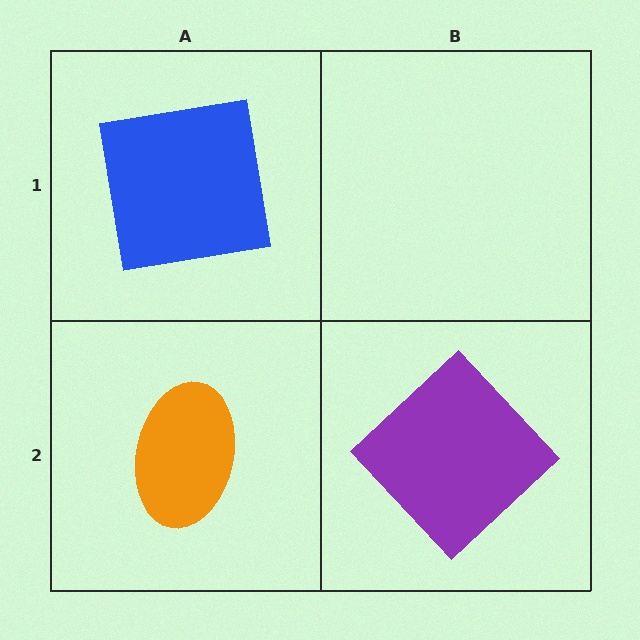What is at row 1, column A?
A blue square.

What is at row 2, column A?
An orange ellipse.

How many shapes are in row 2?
2 shapes.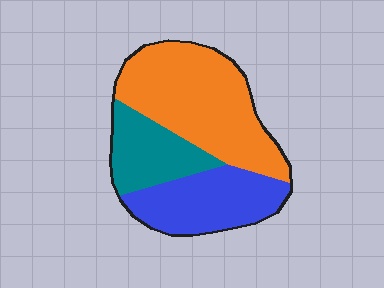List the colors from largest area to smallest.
From largest to smallest: orange, blue, teal.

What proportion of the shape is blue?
Blue covers roughly 30% of the shape.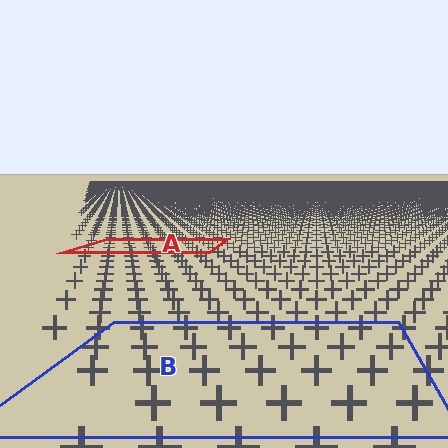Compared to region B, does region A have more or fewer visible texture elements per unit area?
Region A has more texture elements per unit area — they are packed more densely because it is farther away.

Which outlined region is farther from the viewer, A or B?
Region A is farther from the viewer — the texture elements inside it appear smaller and more densely packed.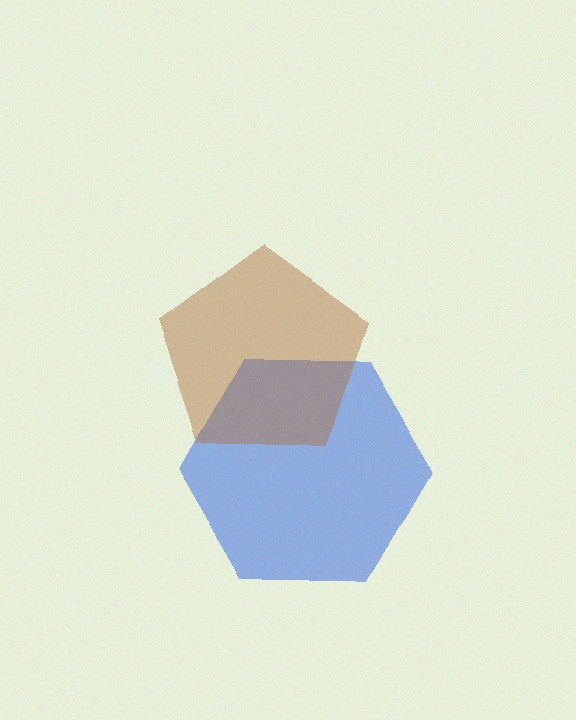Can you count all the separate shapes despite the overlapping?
Yes, there are 2 separate shapes.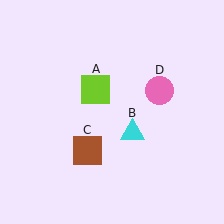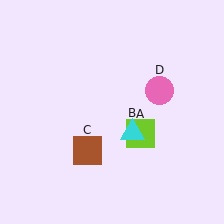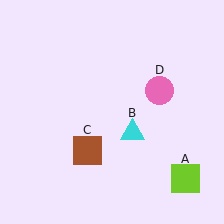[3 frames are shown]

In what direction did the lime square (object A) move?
The lime square (object A) moved down and to the right.